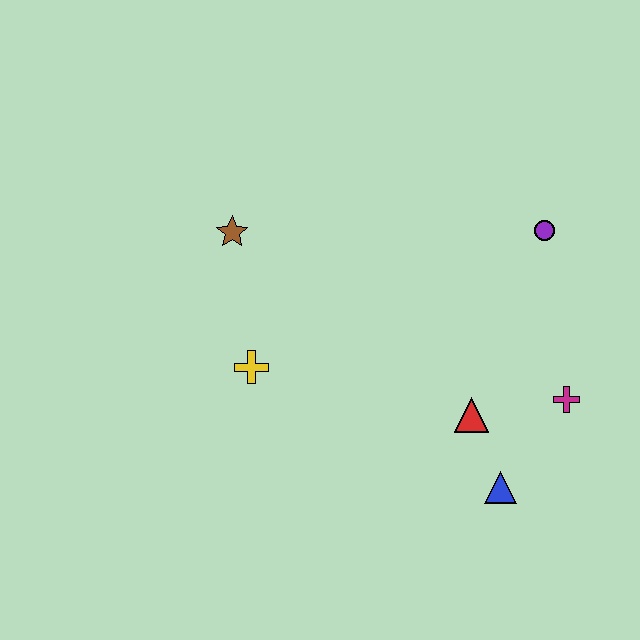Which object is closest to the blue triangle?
The red triangle is closest to the blue triangle.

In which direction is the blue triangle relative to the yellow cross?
The blue triangle is to the right of the yellow cross.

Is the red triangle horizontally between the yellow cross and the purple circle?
Yes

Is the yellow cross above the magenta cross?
Yes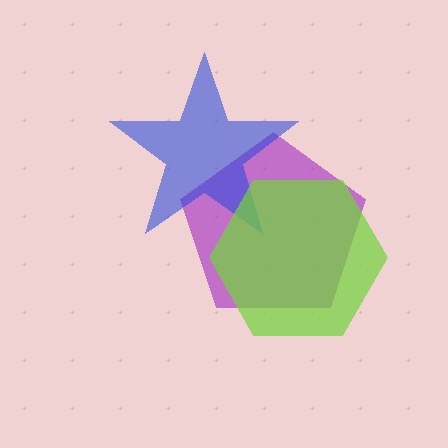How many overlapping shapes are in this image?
There are 3 overlapping shapes in the image.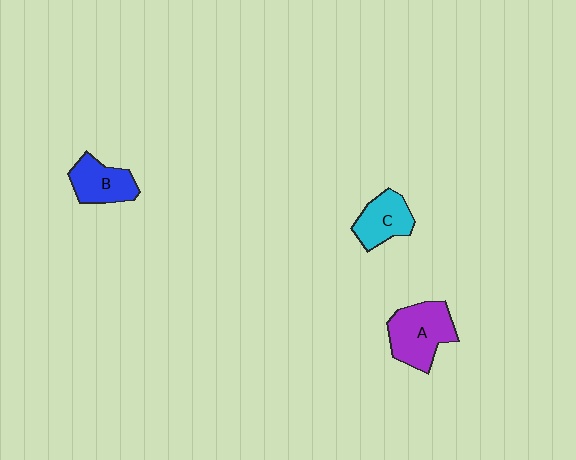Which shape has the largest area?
Shape A (purple).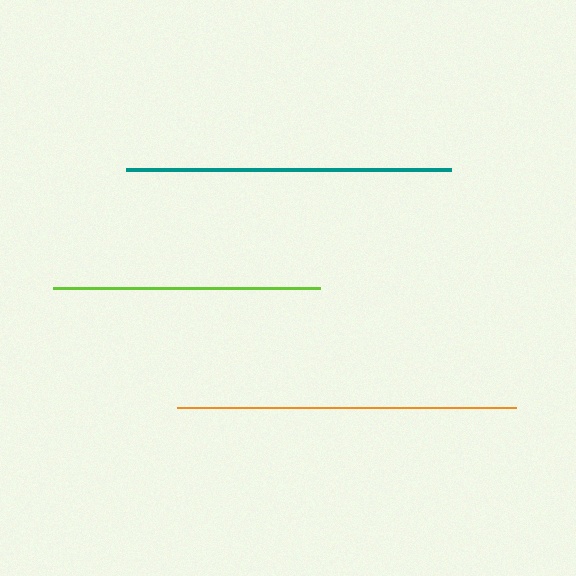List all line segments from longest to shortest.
From longest to shortest: orange, teal, lime.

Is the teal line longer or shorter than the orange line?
The orange line is longer than the teal line.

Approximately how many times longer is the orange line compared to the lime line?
The orange line is approximately 1.3 times the length of the lime line.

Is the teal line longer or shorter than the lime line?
The teal line is longer than the lime line.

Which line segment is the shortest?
The lime line is the shortest at approximately 267 pixels.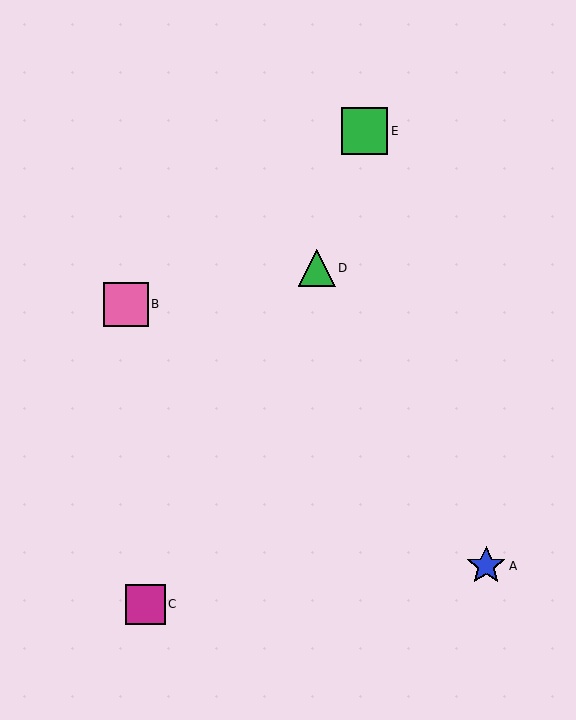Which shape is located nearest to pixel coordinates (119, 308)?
The pink square (labeled B) at (126, 305) is nearest to that location.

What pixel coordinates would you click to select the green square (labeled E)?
Click at (364, 131) to select the green square E.